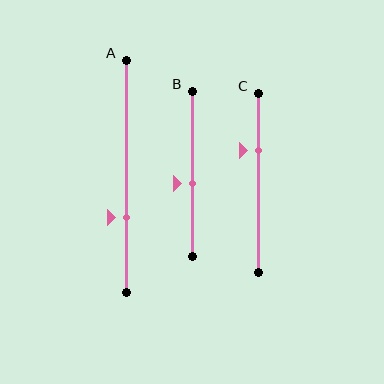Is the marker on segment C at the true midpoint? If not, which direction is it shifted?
No, the marker on segment C is shifted upward by about 18% of the segment length.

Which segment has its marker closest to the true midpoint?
Segment B has its marker closest to the true midpoint.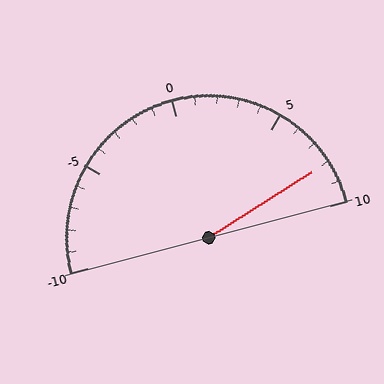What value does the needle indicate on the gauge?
The needle indicates approximately 8.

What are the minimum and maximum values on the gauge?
The gauge ranges from -10 to 10.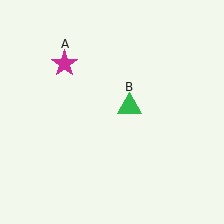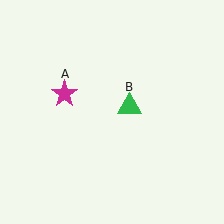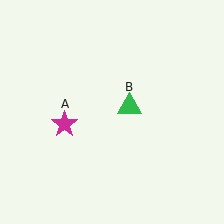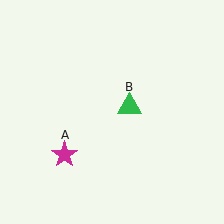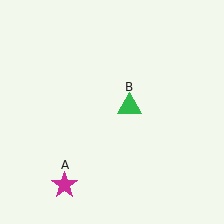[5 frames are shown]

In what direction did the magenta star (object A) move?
The magenta star (object A) moved down.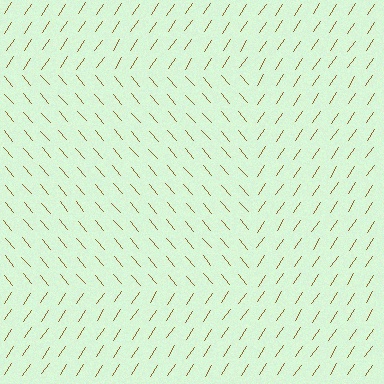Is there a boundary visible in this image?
Yes, there is a texture boundary formed by a change in line orientation.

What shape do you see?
I see a rectangle.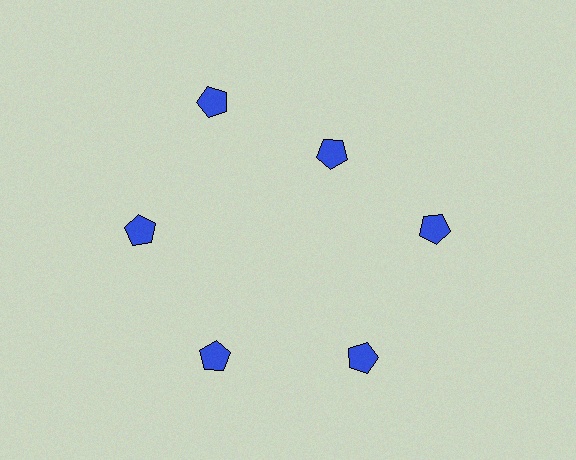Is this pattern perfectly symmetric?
No. The 6 blue pentagons are arranged in a ring, but one element near the 1 o'clock position is pulled inward toward the center, breaking the 6-fold rotational symmetry.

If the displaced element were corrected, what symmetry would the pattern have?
It would have 6-fold rotational symmetry — the pattern would map onto itself every 60 degrees.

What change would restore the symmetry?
The symmetry would be restored by moving it outward, back onto the ring so that all 6 pentagons sit at equal angles and equal distance from the center.